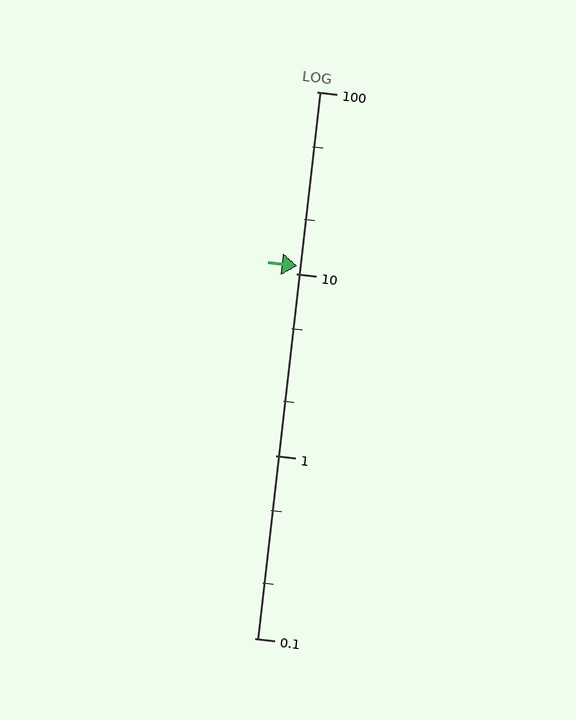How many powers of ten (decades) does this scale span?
The scale spans 3 decades, from 0.1 to 100.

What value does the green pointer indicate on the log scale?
The pointer indicates approximately 11.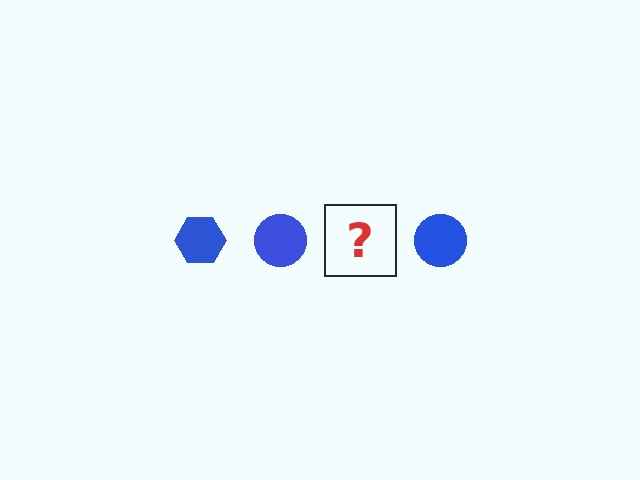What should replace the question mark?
The question mark should be replaced with a blue hexagon.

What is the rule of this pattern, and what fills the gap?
The rule is that the pattern cycles through hexagon, circle shapes in blue. The gap should be filled with a blue hexagon.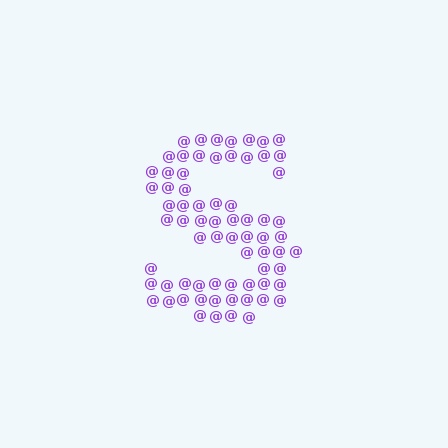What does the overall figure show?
The overall figure shows the letter S.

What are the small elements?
The small elements are at signs.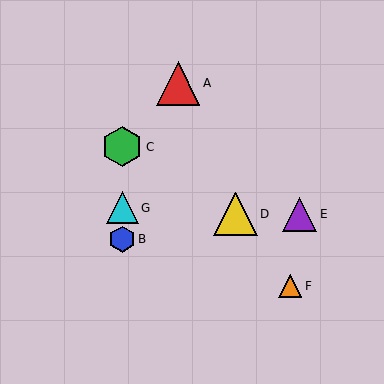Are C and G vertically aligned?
Yes, both are at x≈122.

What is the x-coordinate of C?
Object C is at x≈122.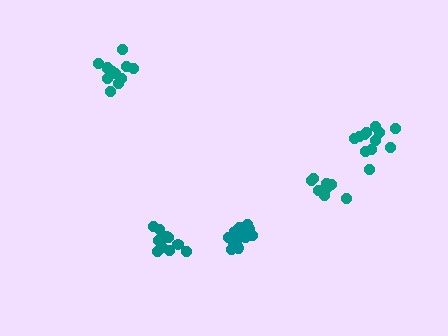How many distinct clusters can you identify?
There are 5 distinct clusters.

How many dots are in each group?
Group 1: 11 dots, Group 2: 12 dots, Group 3: 9 dots, Group 4: 14 dots, Group 5: 12 dots (58 total).